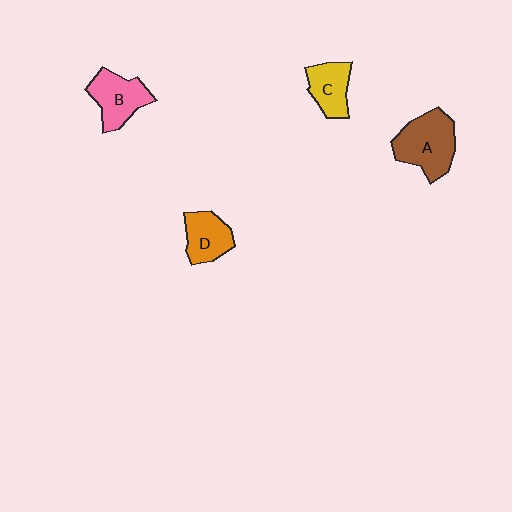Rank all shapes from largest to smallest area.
From largest to smallest: A (brown), B (pink), D (orange), C (yellow).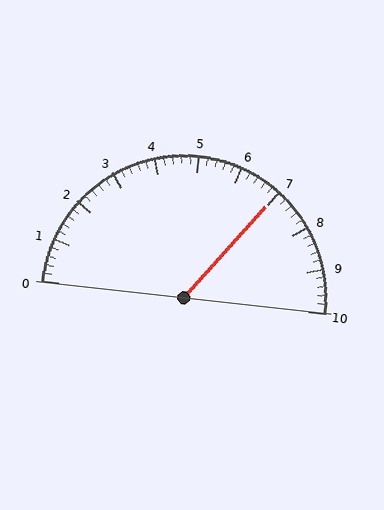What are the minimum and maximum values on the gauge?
The gauge ranges from 0 to 10.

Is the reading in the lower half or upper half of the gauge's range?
The reading is in the upper half of the range (0 to 10).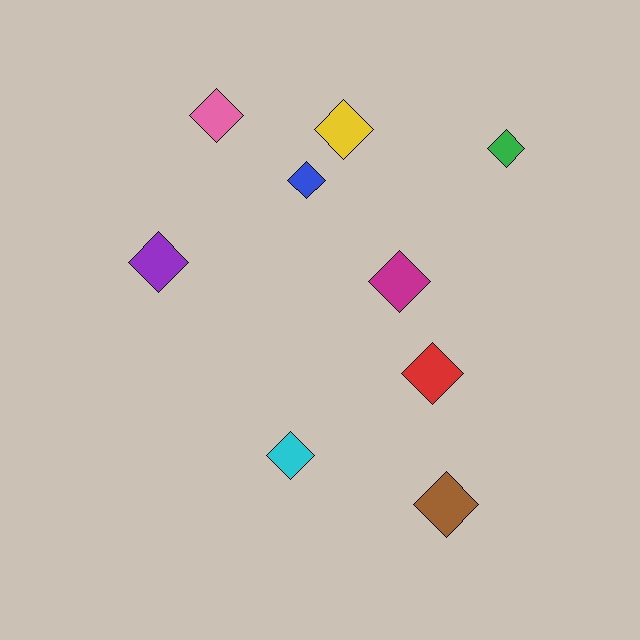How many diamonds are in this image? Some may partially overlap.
There are 9 diamonds.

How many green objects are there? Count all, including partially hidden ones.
There is 1 green object.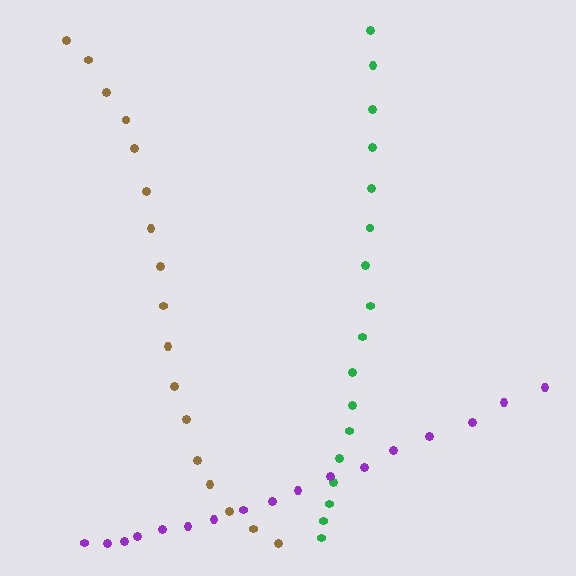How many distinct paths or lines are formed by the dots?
There are 3 distinct paths.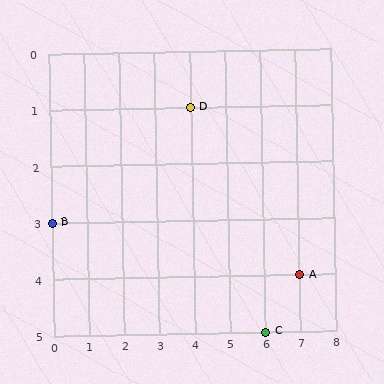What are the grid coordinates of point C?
Point C is at grid coordinates (6, 5).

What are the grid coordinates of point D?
Point D is at grid coordinates (4, 1).